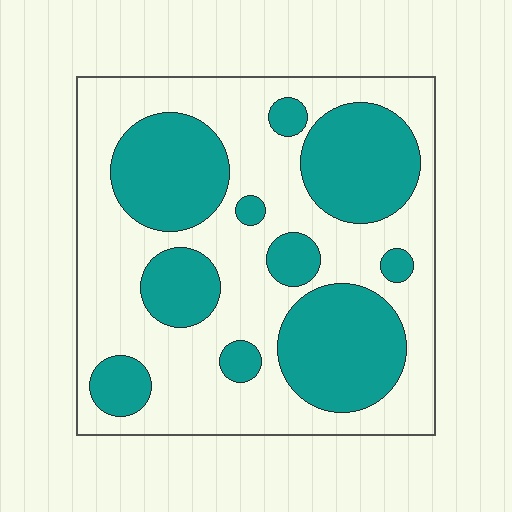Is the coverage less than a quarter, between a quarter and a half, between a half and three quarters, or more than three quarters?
Between a quarter and a half.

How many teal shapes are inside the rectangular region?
10.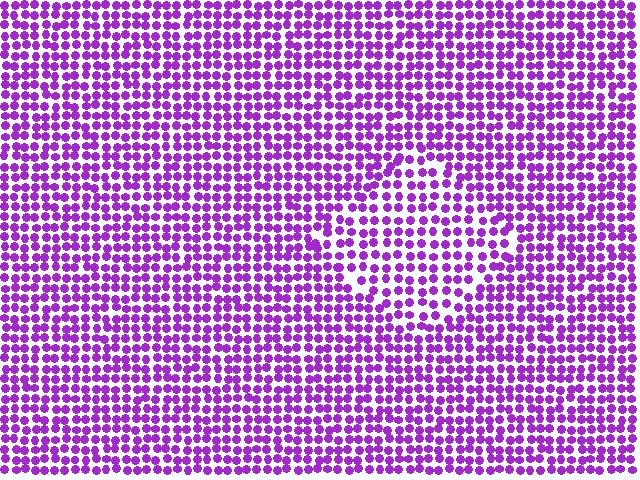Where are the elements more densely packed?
The elements are more densely packed outside the diamond boundary.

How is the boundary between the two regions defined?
The boundary is defined by a change in element density (approximately 1.4x ratio). All elements are the same color, size, and shape.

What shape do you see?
I see a diamond.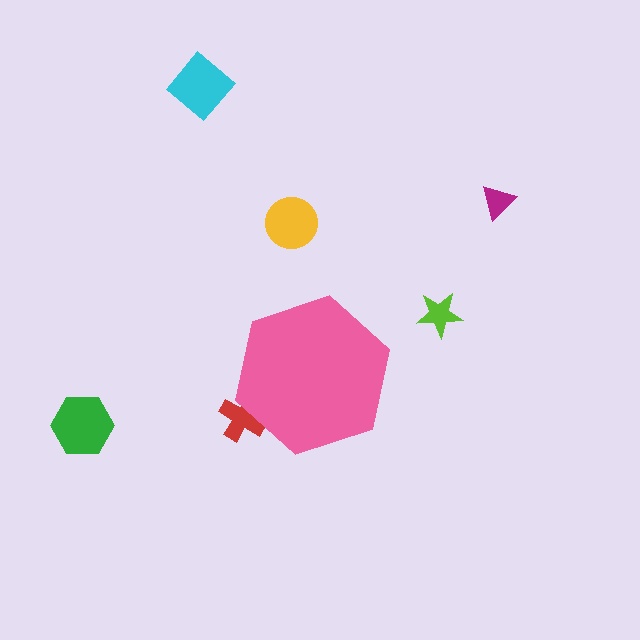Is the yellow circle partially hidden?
No, the yellow circle is fully visible.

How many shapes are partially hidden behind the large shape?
1 shape is partially hidden.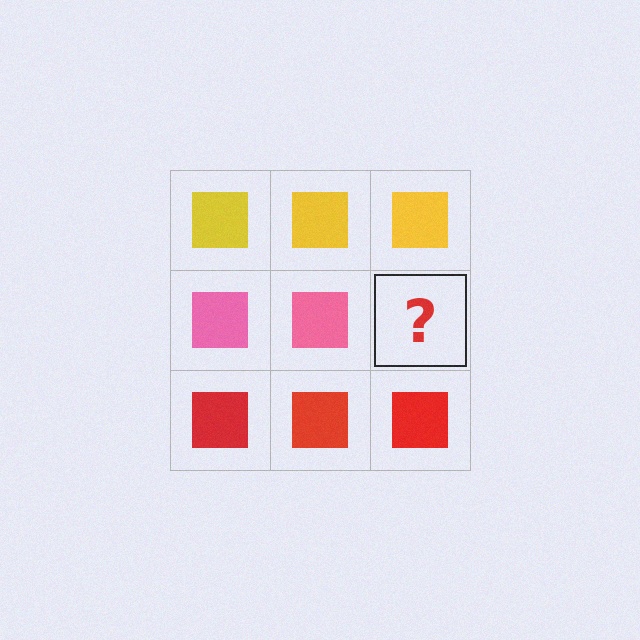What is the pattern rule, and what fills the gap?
The rule is that each row has a consistent color. The gap should be filled with a pink square.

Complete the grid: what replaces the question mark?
The question mark should be replaced with a pink square.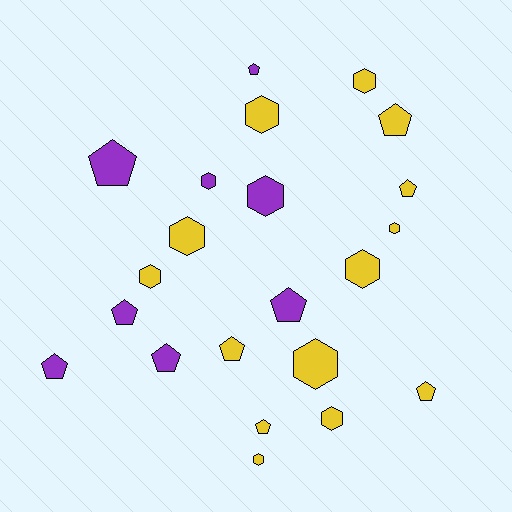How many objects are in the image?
There are 22 objects.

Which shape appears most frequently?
Pentagon, with 11 objects.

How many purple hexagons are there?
There are 2 purple hexagons.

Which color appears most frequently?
Yellow, with 14 objects.